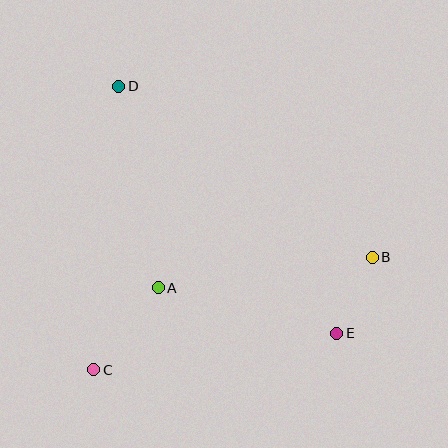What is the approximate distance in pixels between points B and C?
The distance between B and C is approximately 301 pixels.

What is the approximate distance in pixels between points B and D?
The distance between B and D is approximately 306 pixels.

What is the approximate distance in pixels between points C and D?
The distance between C and D is approximately 285 pixels.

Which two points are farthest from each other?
Points D and E are farthest from each other.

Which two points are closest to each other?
Points B and E are closest to each other.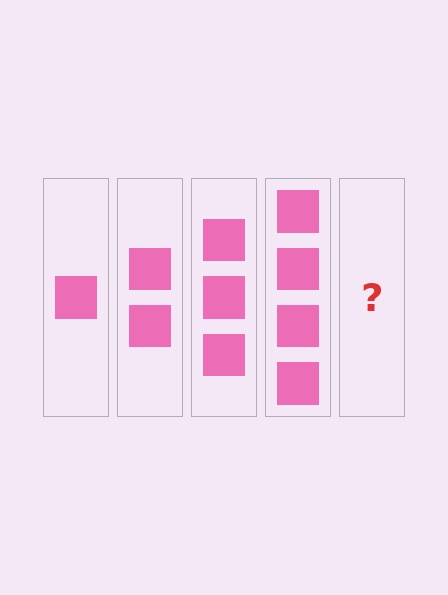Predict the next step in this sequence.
The next step is 5 squares.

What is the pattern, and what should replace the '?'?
The pattern is that each step adds one more square. The '?' should be 5 squares.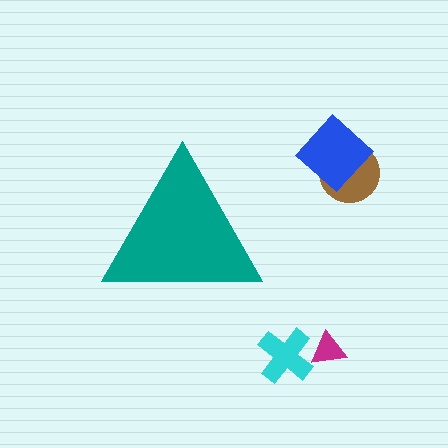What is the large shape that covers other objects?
A teal triangle.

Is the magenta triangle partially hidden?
No, the magenta triangle is fully visible.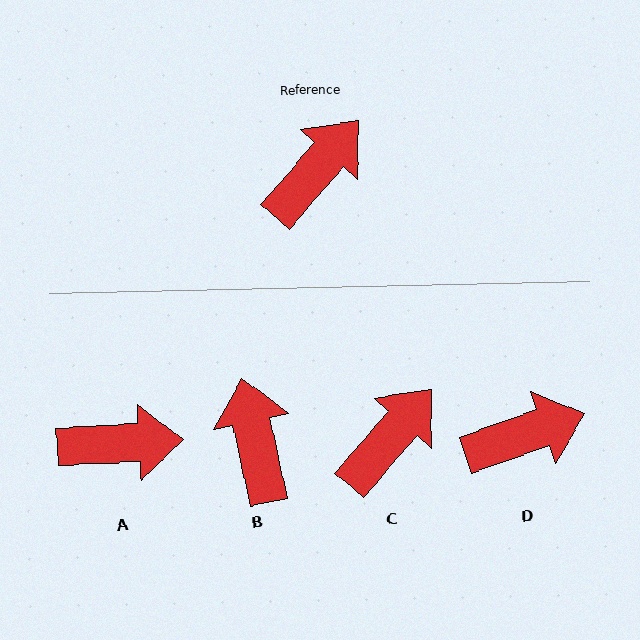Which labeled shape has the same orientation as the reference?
C.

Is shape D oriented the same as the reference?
No, it is off by about 30 degrees.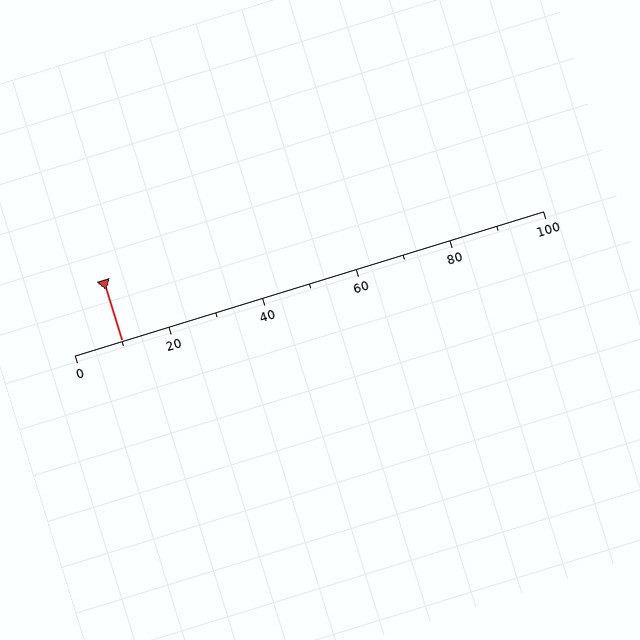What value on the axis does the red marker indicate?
The marker indicates approximately 10.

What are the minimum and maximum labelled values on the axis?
The axis runs from 0 to 100.